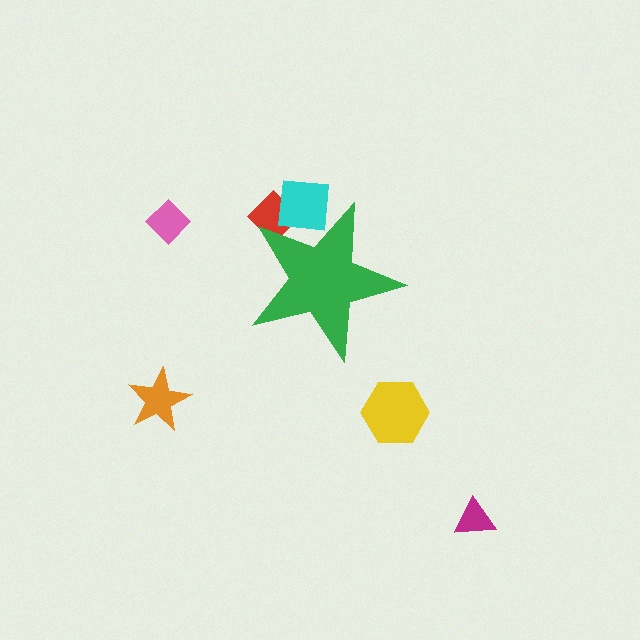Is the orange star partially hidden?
No, the orange star is fully visible.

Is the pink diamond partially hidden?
No, the pink diamond is fully visible.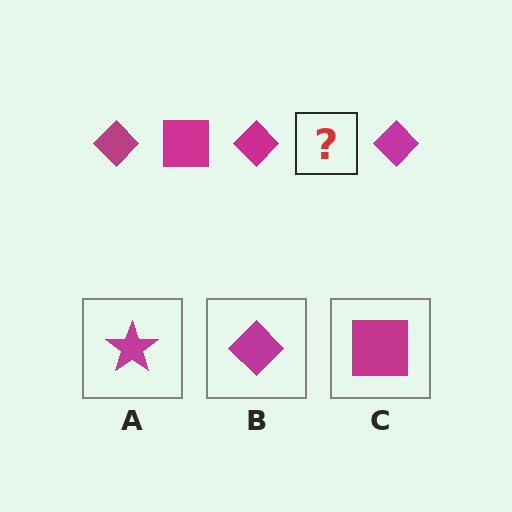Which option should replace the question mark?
Option C.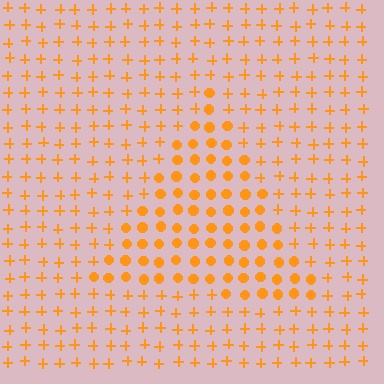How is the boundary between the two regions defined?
The boundary is defined by a change in element shape: circles inside vs. plus signs outside. All elements share the same color and spacing.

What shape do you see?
I see a triangle.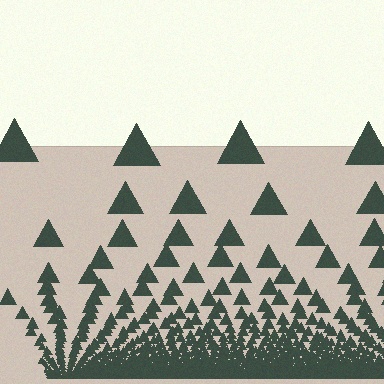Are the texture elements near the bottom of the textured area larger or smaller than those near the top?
Smaller. The gradient is inverted — elements near the bottom are smaller and denser.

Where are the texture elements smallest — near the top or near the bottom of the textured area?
Near the bottom.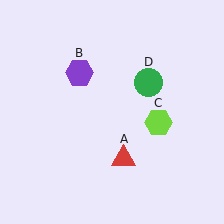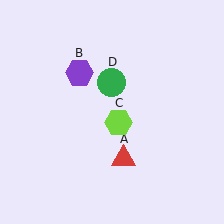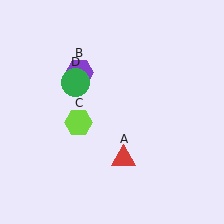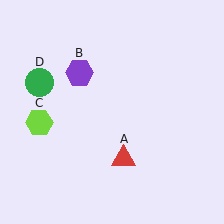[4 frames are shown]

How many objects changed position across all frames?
2 objects changed position: lime hexagon (object C), green circle (object D).